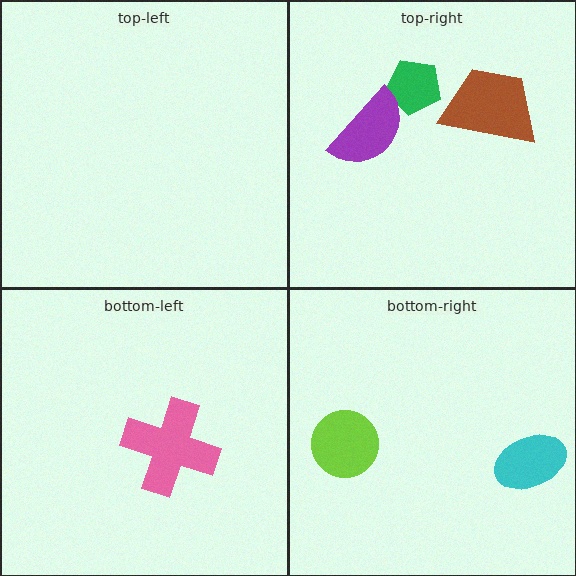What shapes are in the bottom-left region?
The pink cross.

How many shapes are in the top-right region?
3.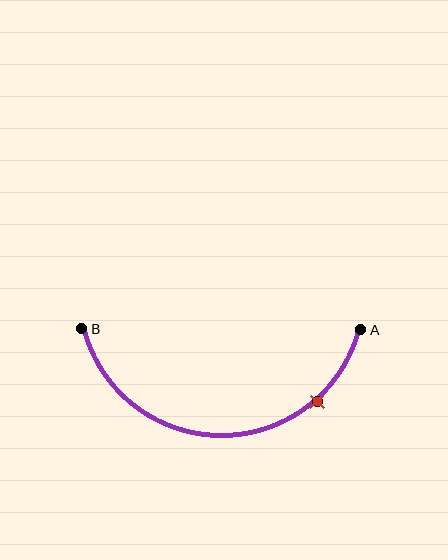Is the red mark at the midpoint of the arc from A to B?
No. The red mark lies on the arc but is closer to endpoint A. The arc midpoint would be at the point on the curve equidistant along the arc from both A and B.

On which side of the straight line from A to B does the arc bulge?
The arc bulges below the straight line connecting A and B.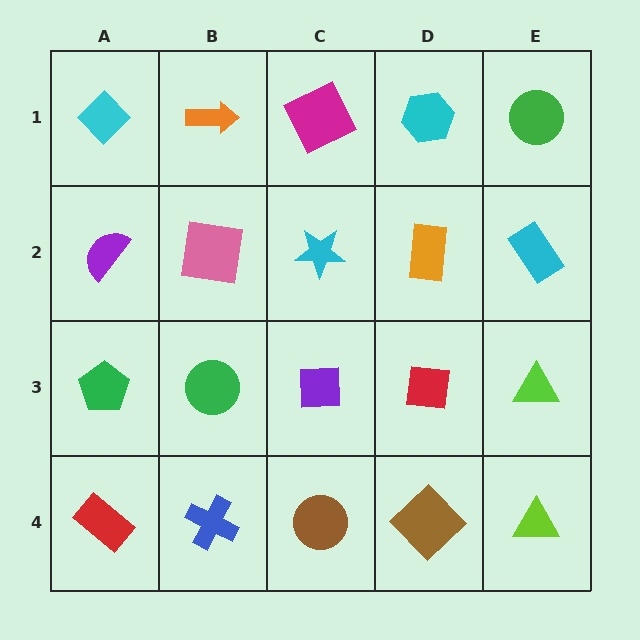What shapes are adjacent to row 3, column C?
A cyan star (row 2, column C), a brown circle (row 4, column C), a green circle (row 3, column B), a red square (row 3, column D).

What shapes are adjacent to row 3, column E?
A cyan rectangle (row 2, column E), a lime triangle (row 4, column E), a red square (row 3, column D).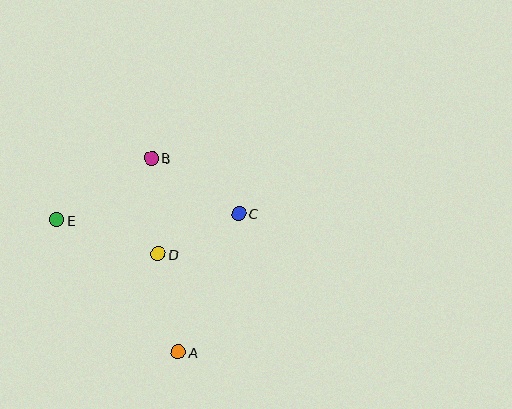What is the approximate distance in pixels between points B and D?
The distance between B and D is approximately 96 pixels.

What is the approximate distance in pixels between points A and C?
The distance between A and C is approximately 151 pixels.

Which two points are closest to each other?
Points C and D are closest to each other.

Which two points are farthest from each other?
Points A and B are farthest from each other.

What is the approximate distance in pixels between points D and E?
The distance between D and E is approximately 107 pixels.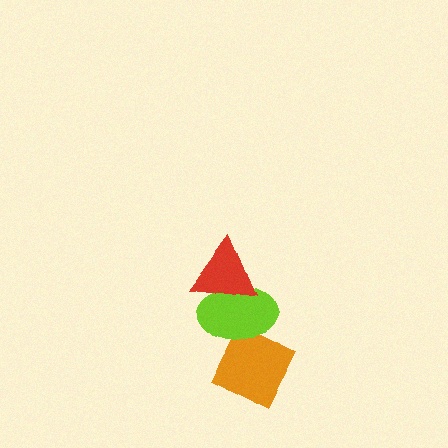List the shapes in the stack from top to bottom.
From top to bottom: the red triangle, the lime ellipse, the orange diamond.